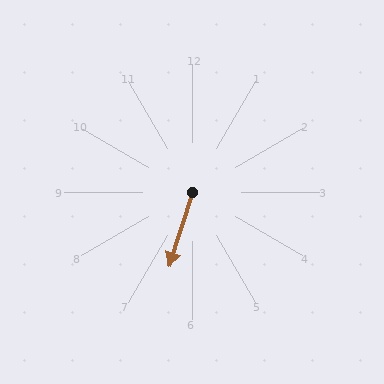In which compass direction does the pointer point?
South.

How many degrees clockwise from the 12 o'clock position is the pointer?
Approximately 198 degrees.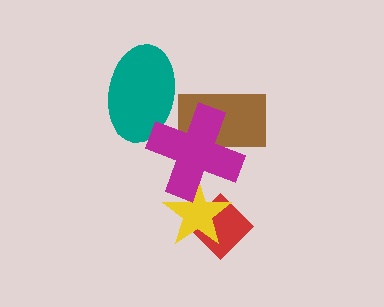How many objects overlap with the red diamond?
1 object overlaps with the red diamond.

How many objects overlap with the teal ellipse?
1 object overlaps with the teal ellipse.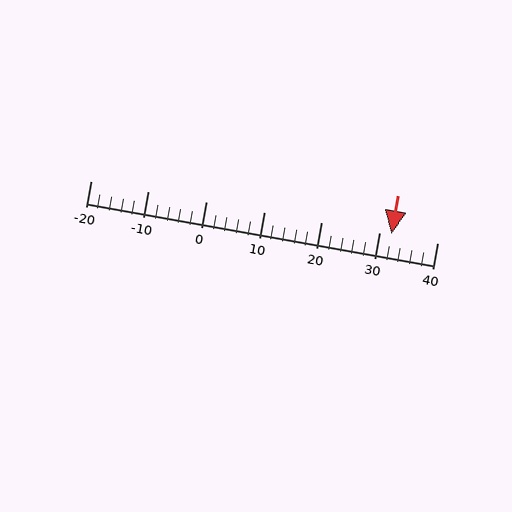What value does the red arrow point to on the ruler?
The red arrow points to approximately 32.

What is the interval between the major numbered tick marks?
The major tick marks are spaced 10 units apart.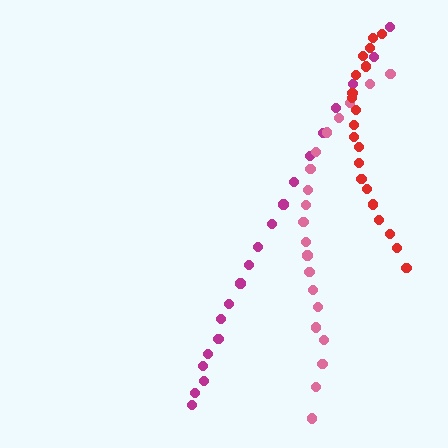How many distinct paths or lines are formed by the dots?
There are 3 distinct paths.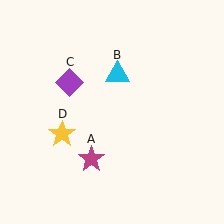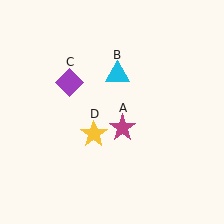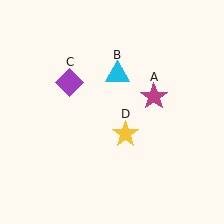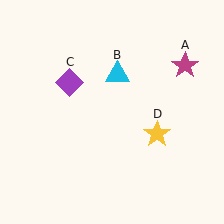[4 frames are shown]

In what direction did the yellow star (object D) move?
The yellow star (object D) moved right.